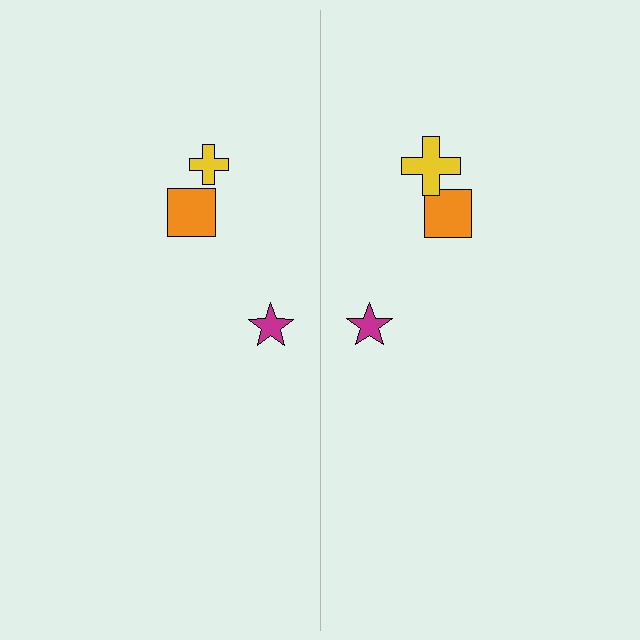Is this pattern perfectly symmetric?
No, the pattern is not perfectly symmetric. The yellow cross on the right side has a different size than its mirror counterpart.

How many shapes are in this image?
There are 6 shapes in this image.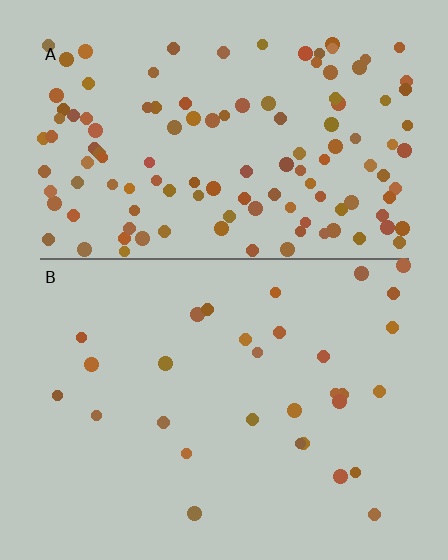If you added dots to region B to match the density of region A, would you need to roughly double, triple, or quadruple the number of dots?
Approximately quadruple.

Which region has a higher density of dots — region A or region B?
A (the top).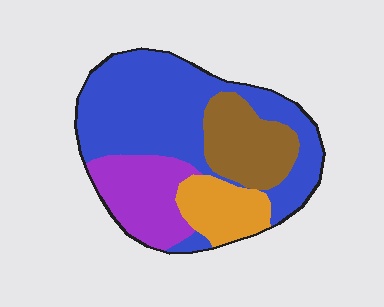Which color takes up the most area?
Blue, at roughly 50%.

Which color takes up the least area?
Orange, at roughly 15%.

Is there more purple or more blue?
Blue.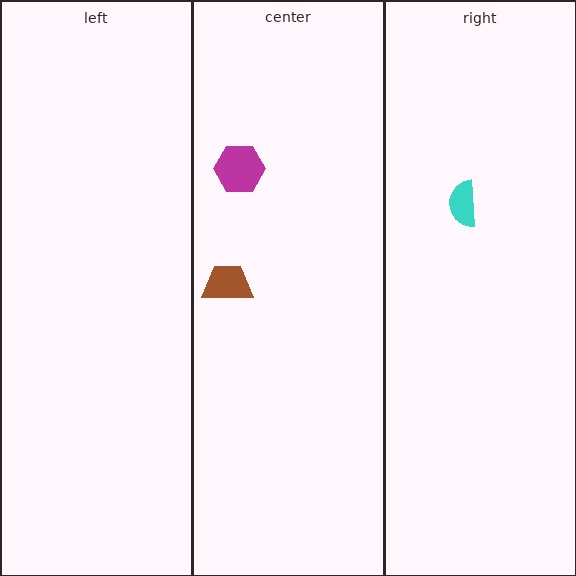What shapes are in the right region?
The cyan semicircle.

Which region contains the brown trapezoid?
The center region.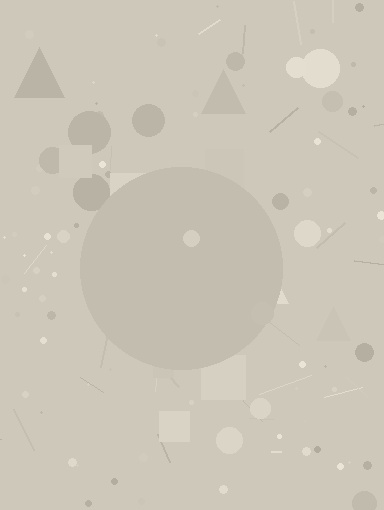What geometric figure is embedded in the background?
A circle is embedded in the background.